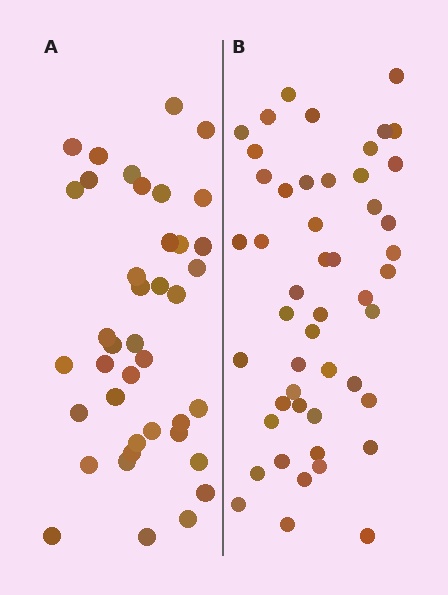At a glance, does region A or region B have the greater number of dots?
Region B (the right region) has more dots.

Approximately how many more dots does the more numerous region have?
Region B has roughly 8 or so more dots than region A.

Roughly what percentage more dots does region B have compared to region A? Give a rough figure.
About 20% more.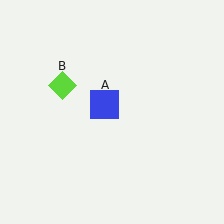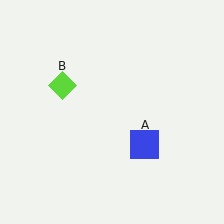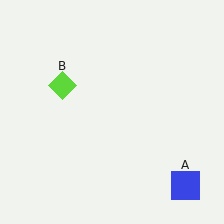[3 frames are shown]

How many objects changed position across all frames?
1 object changed position: blue square (object A).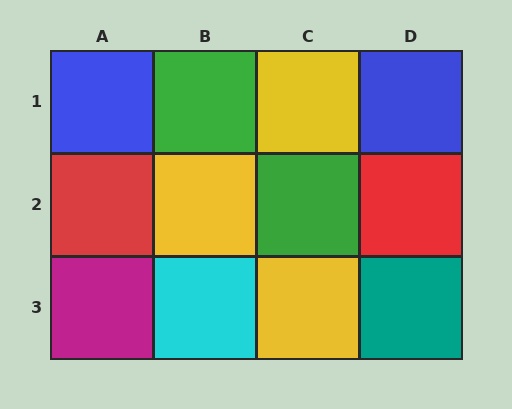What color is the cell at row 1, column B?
Green.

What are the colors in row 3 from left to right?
Magenta, cyan, yellow, teal.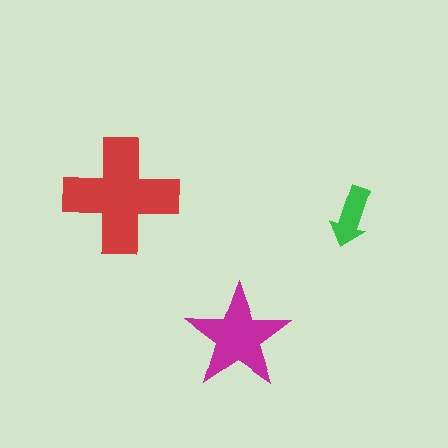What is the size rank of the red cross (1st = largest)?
1st.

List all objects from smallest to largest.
The green arrow, the magenta star, the red cross.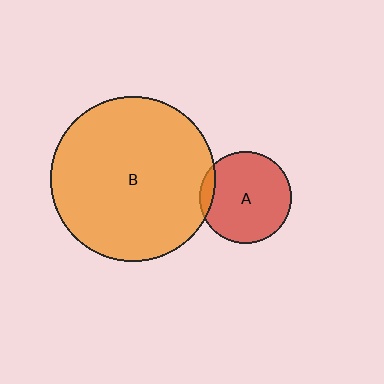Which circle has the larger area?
Circle B (orange).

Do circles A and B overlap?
Yes.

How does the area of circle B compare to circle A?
Approximately 3.2 times.